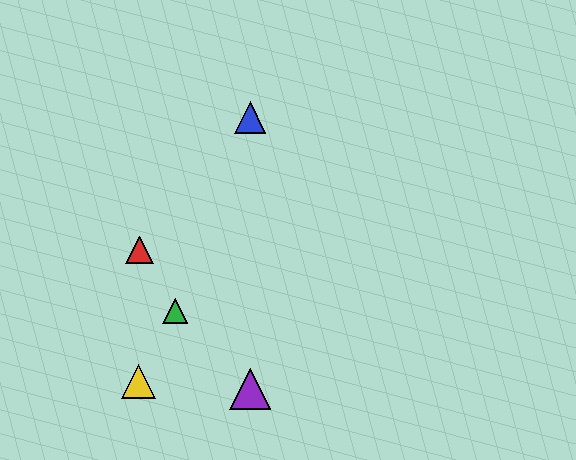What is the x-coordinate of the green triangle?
The green triangle is at x≈175.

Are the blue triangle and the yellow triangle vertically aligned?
No, the blue triangle is at x≈250 and the yellow triangle is at x≈139.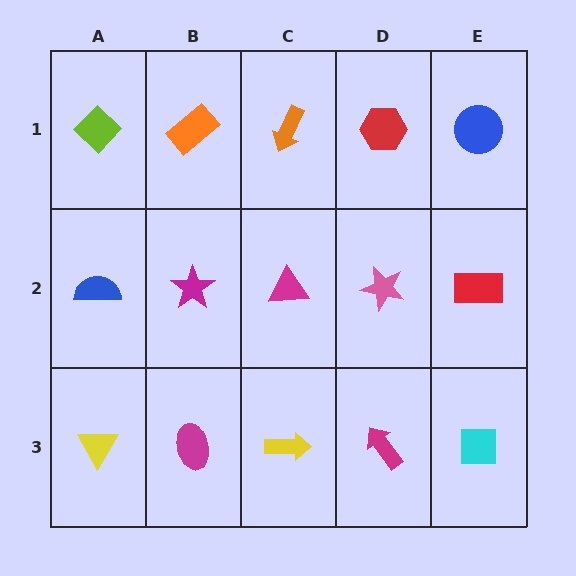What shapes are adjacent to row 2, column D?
A red hexagon (row 1, column D), a magenta arrow (row 3, column D), a magenta triangle (row 2, column C), a red rectangle (row 2, column E).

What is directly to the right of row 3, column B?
A yellow arrow.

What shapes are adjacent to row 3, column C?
A magenta triangle (row 2, column C), a magenta ellipse (row 3, column B), a magenta arrow (row 3, column D).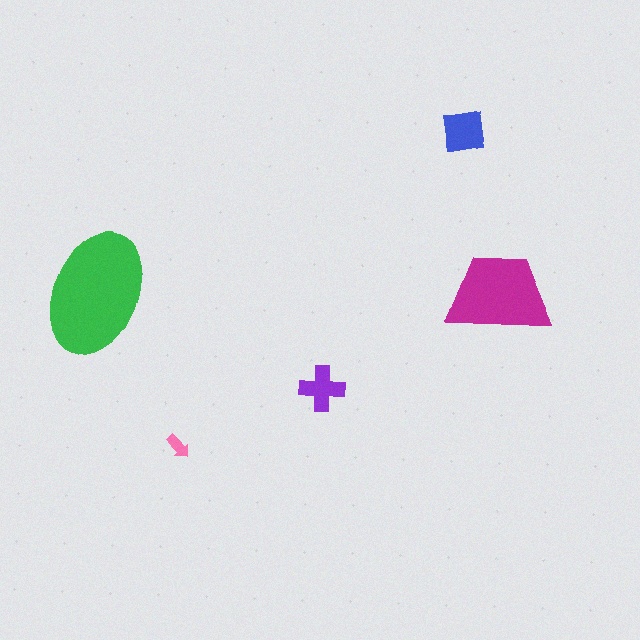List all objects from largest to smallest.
The green ellipse, the magenta trapezoid, the blue square, the purple cross, the pink arrow.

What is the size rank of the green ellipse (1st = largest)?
1st.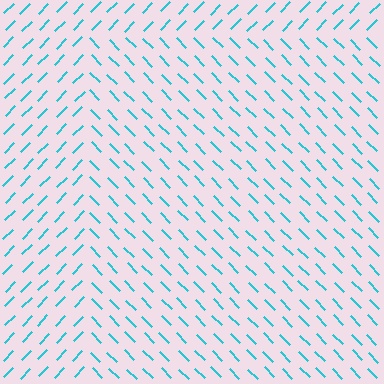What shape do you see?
I see a rectangle.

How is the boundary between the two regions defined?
The boundary is defined purely by a change in line orientation (approximately 89 degrees difference). All lines are the same color and thickness.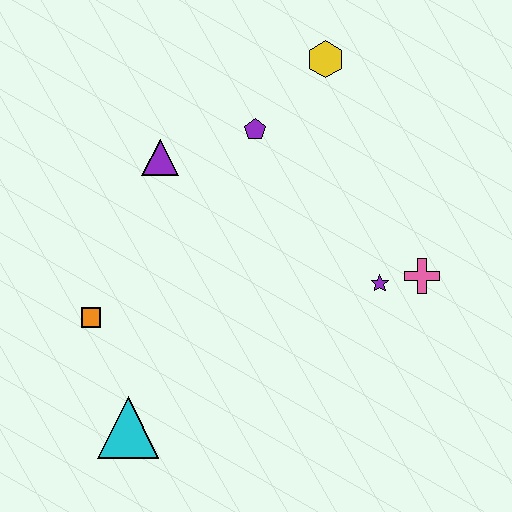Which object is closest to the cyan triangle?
The orange square is closest to the cyan triangle.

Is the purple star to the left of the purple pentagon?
No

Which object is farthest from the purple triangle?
The pink cross is farthest from the purple triangle.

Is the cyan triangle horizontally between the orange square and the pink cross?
Yes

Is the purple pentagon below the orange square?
No